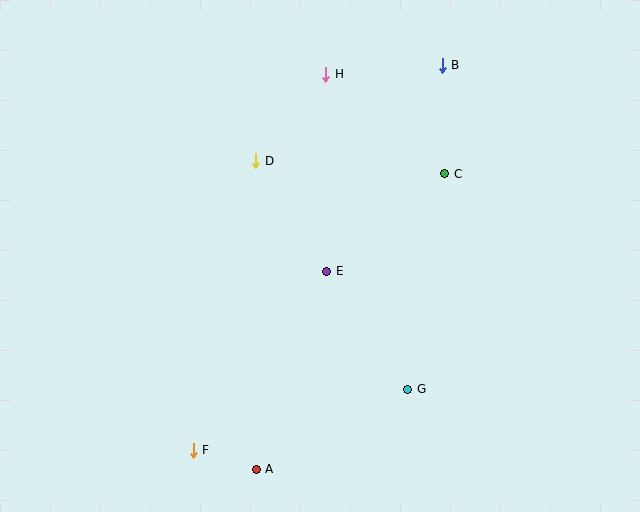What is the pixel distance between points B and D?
The distance between B and D is 209 pixels.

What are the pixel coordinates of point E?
Point E is at (327, 271).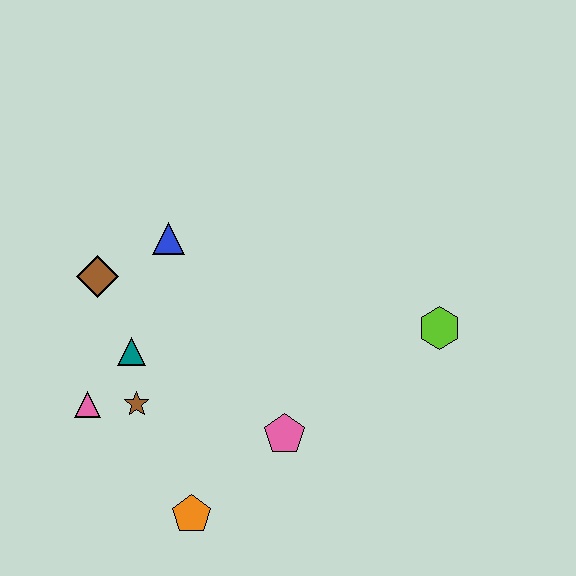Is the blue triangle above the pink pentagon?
Yes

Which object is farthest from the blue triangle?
The lime hexagon is farthest from the blue triangle.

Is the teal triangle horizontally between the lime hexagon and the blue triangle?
No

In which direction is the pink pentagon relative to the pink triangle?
The pink pentagon is to the right of the pink triangle.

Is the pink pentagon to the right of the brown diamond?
Yes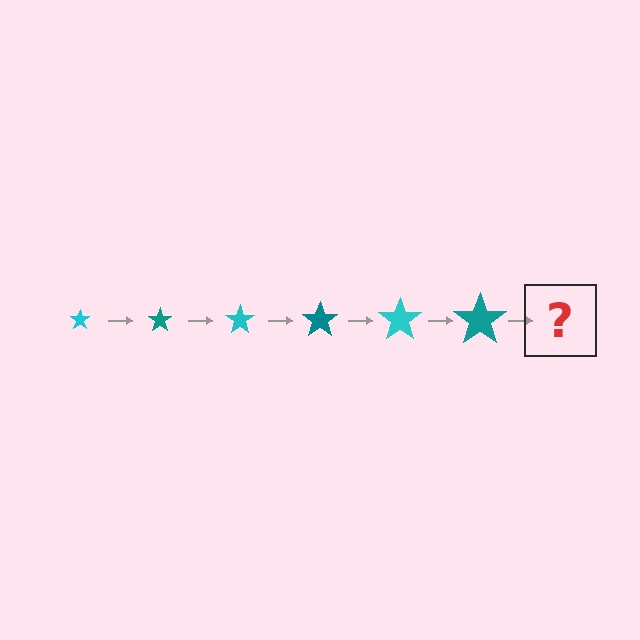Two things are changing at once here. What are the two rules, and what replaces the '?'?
The two rules are that the star grows larger each step and the color cycles through cyan and teal. The '?' should be a cyan star, larger than the previous one.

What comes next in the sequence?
The next element should be a cyan star, larger than the previous one.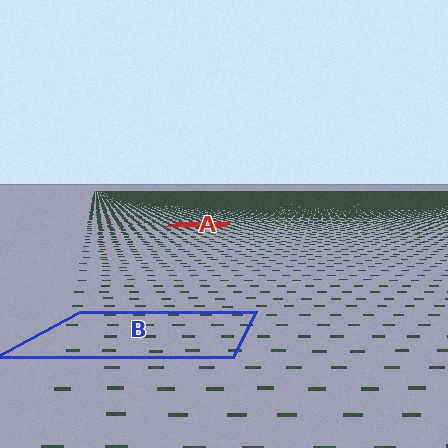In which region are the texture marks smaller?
The texture marks are smaller in region A, because it is farther away.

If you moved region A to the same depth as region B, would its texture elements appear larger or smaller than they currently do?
They would appear larger. At a closer depth, the same texture elements are projected at a bigger on-screen size.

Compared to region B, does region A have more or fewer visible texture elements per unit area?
Region A has more texture elements per unit area — they are packed more densely because it is farther away.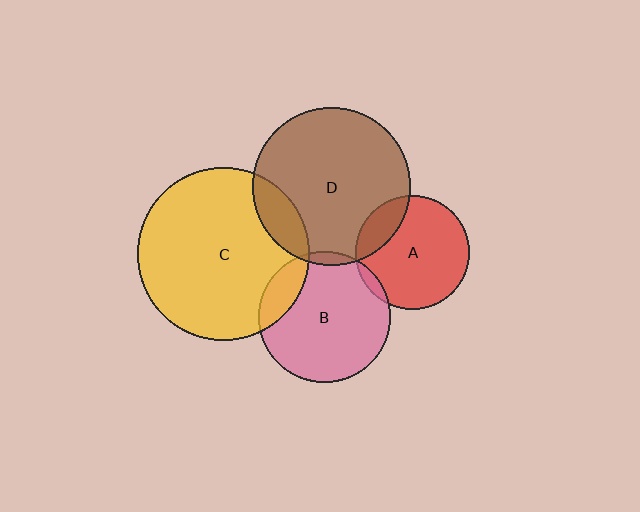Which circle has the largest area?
Circle C (yellow).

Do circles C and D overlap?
Yes.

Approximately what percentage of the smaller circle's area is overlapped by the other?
Approximately 15%.